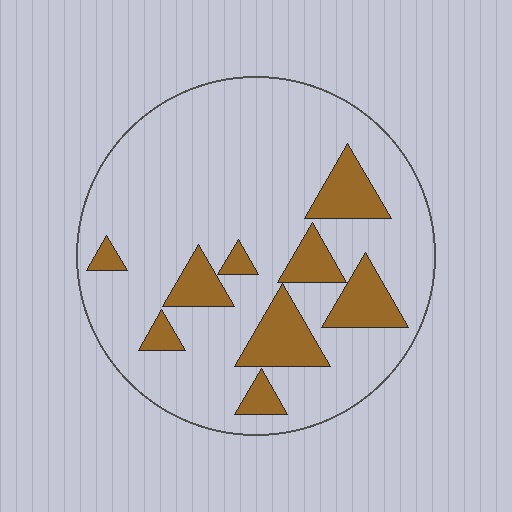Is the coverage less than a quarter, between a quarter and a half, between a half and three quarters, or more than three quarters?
Less than a quarter.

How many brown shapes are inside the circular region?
9.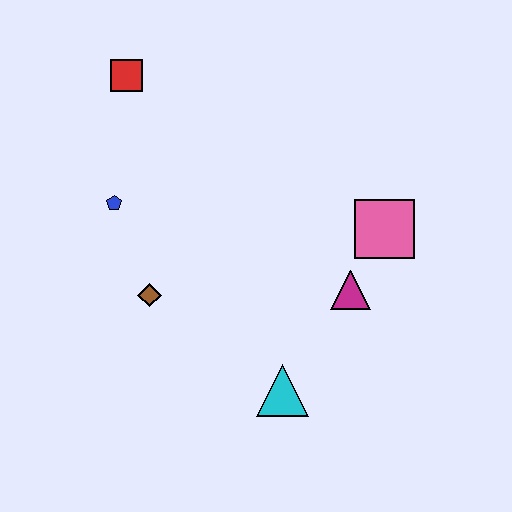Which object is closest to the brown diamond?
The blue pentagon is closest to the brown diamond.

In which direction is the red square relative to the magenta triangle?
The red square is to the left of the magenta triangle.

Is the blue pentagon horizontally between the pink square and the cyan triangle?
No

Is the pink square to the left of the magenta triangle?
No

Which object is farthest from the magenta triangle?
The red square is farthest from the magenta triangle.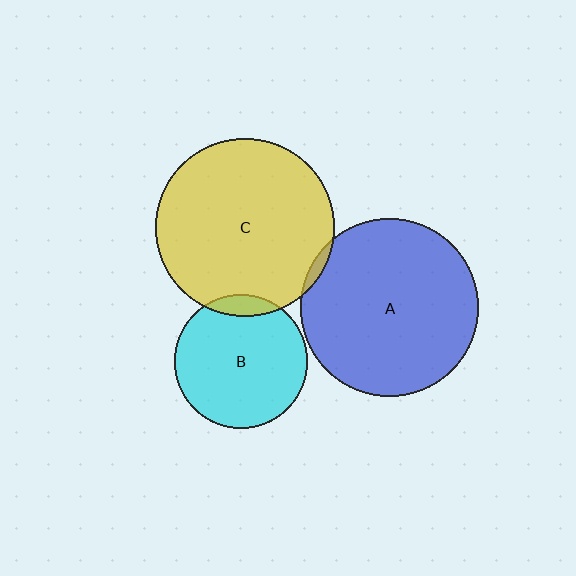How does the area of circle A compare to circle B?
Approximately 1.8 times.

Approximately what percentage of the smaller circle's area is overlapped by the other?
Approximately 5%.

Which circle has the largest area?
Circle C (yellow).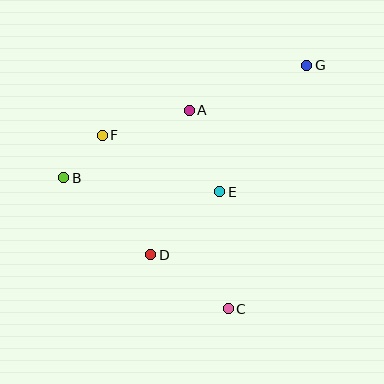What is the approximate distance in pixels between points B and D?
The distance between B and D is approximately 116 pixels.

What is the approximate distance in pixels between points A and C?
The distance between A and C is approximately 202 pixels.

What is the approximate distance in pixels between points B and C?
The distance between B and C is approximately 210 pixels.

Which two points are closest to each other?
Points B and F are closest to each other.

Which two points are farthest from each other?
Points B and G are farthest from each other.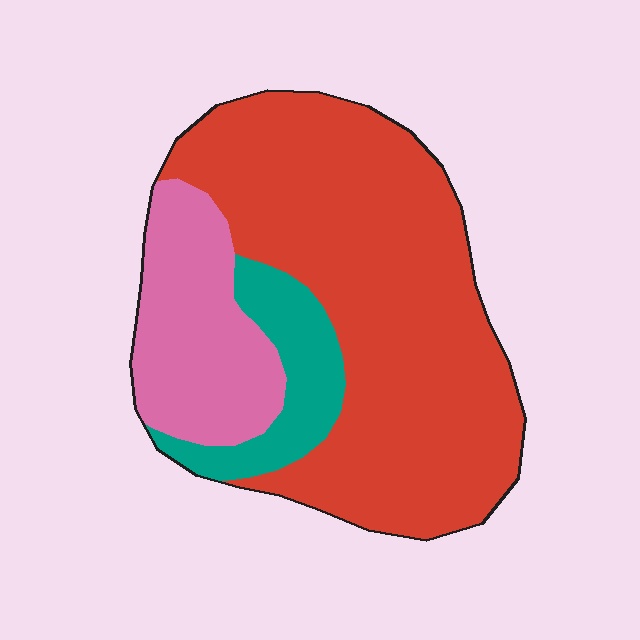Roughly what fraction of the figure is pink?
Pink covers about 20% of the figure.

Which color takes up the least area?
Teal, at roughly 10%.